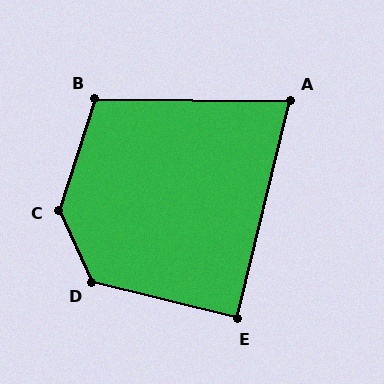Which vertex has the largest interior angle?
C, at approximately 137 degrees.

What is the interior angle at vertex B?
Approximately 107 degrees (obtuse).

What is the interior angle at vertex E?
Approximately 90 degrees (approximately right).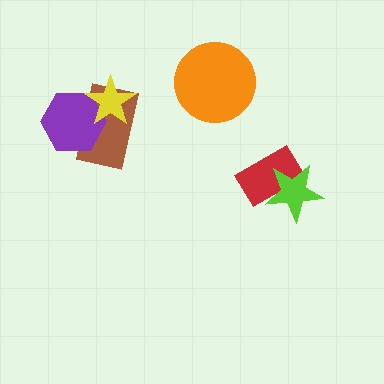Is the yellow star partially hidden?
No, no other shape covers it.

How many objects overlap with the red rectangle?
1 object overlaps with the red rectangle.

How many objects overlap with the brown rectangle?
2 objects overlap with the brown rectangle.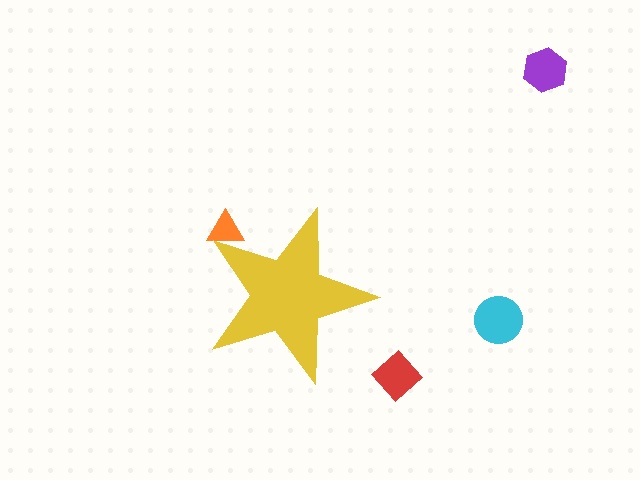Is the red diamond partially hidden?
No, the red diamond is fully visible.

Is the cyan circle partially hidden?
No, the cyan circle is fully visible.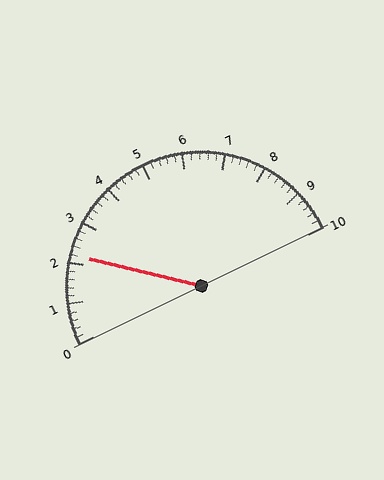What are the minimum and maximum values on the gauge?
The gauge ranges from 0 to 10.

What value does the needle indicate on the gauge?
The needle indicates approximately 2.2.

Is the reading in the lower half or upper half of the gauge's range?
The reading is in the lower half of the range (0 to 10).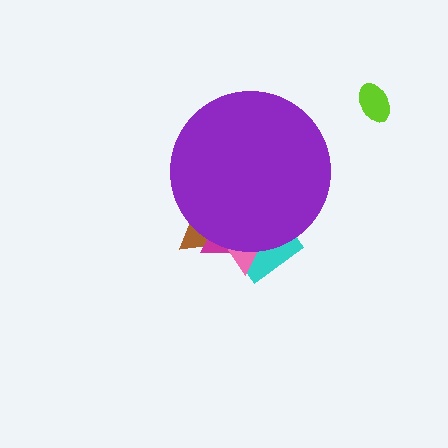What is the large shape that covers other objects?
A purple circle.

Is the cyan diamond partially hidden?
Yes, the cyan diamond is partially hidden behind the purple circle.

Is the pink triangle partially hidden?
Yes, the pink triangle is partially hidden behind the purple circle.